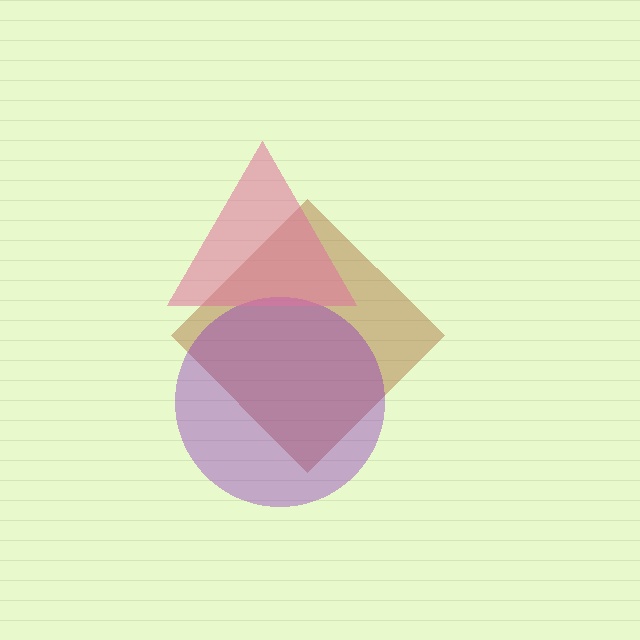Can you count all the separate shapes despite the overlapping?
Yes, there are 3 separate shapes.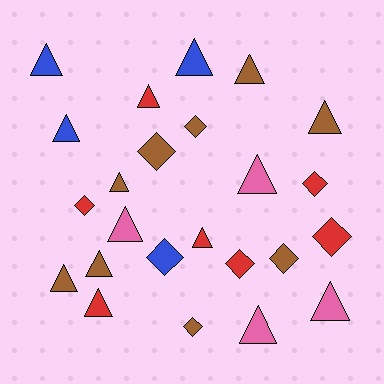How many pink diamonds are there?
There are no pink diamonds.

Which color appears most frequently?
Brown, with 9 objects.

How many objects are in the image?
There are 24 objects.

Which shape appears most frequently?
Triangle, with 15 objects.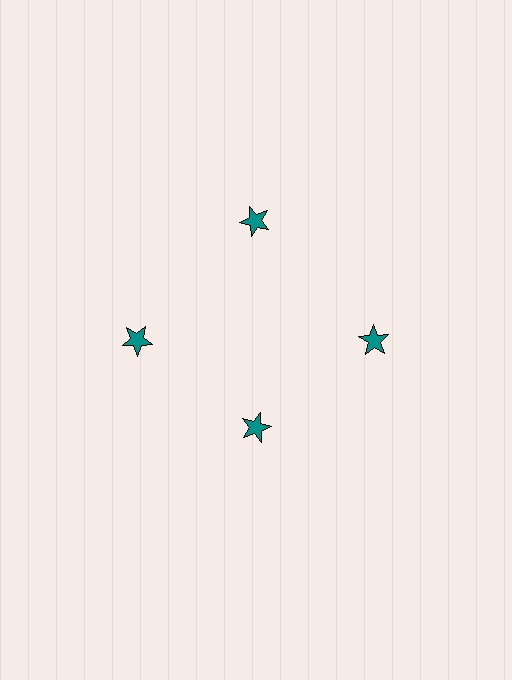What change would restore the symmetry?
The symmetry would be restored by moving it outward, back onto the ring so that all 4 stars sit at equal angles and equal distance from the center.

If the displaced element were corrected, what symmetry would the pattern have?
It would have 4-fold rotational symmetry — the pattern would map onto itself every 90 degrees.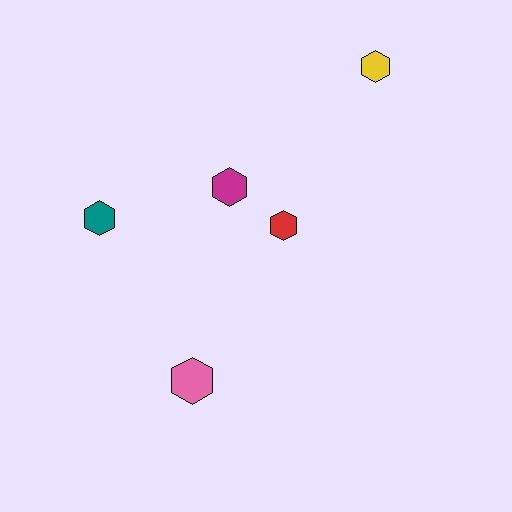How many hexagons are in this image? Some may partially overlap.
There are 5 hexagons.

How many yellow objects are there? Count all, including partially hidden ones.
There is 1 yellow object.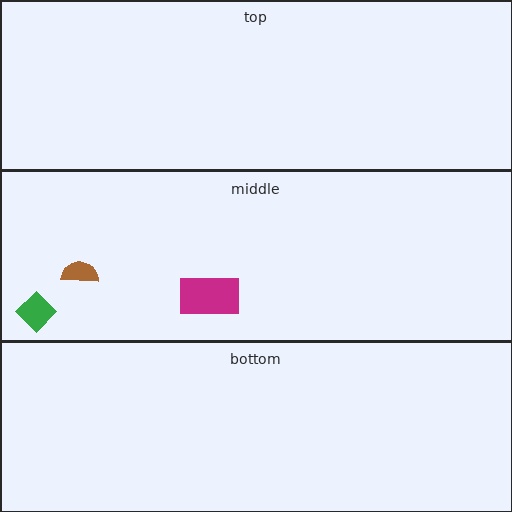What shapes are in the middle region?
The brown semicircle, the magenta rectangle, the green diamond.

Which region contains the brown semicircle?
The middle region.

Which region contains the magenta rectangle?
The middle region.